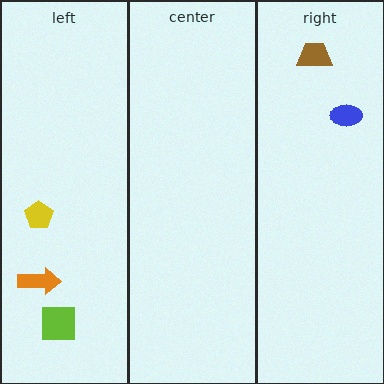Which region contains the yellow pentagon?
The left region.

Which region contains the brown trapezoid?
The right region.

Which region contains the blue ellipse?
The right region.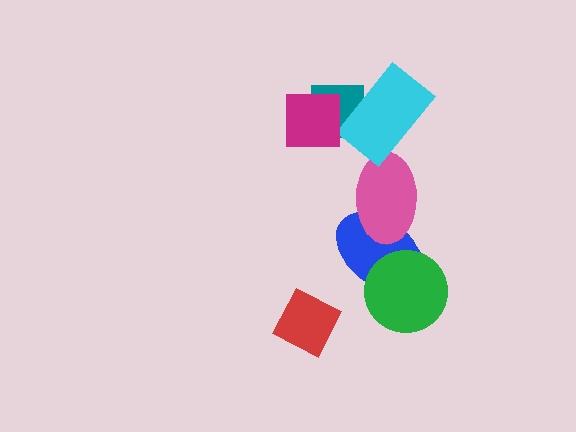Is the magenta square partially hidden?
No, no other shape covers it.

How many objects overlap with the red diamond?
0 objects overlap with the red diamond.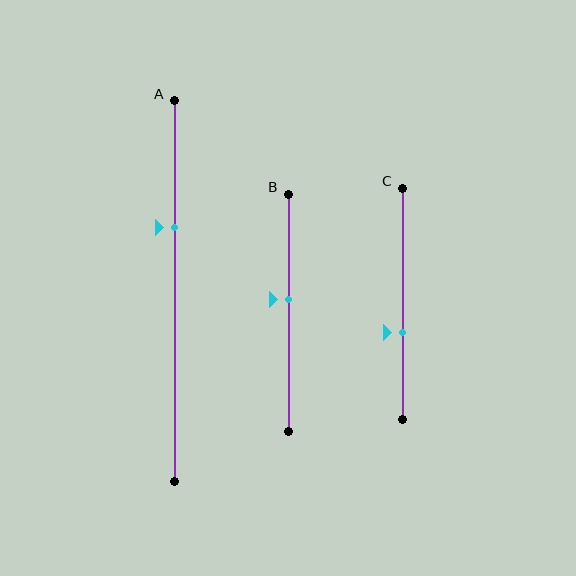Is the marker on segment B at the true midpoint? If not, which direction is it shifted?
No, the marker on segment B is shifted upward by about 6% of the segment length.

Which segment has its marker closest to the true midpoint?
Segment B has its marker closest to the true midpoint.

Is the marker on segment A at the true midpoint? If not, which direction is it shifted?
No, the marker on segment A is shifted upward by about 17% of the segment length.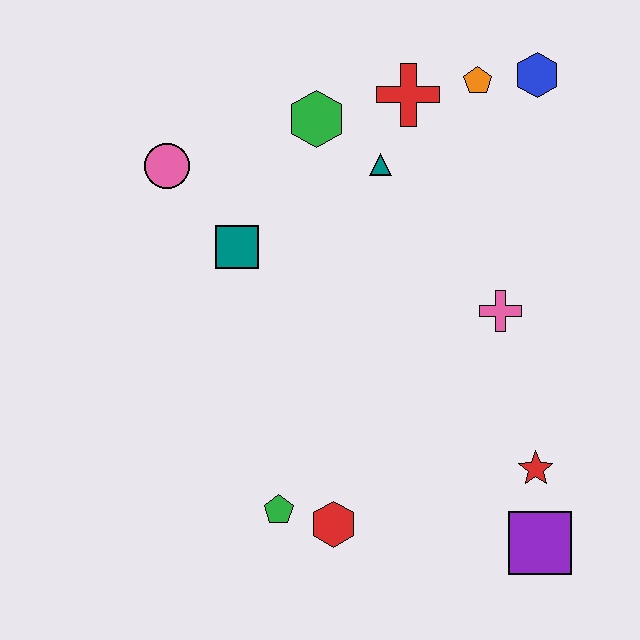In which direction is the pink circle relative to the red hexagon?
The pink circle is above the red hexagon.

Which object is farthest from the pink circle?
The purple square is farthest from the pink circle.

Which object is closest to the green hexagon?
The teal triangle is closest to the green hexagon.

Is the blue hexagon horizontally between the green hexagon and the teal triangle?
No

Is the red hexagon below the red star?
Yes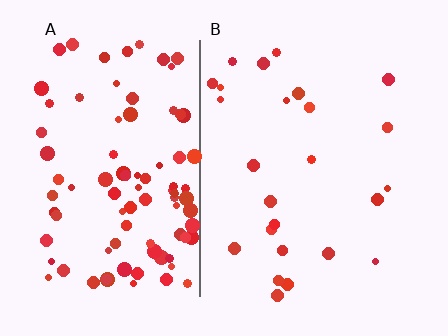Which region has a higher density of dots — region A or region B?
A (the left).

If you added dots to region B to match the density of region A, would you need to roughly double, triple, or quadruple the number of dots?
Approximately quadruple.